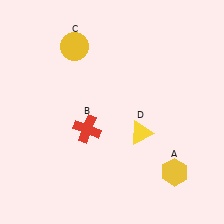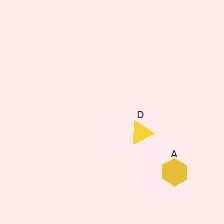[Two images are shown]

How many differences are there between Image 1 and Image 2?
There are 2 differences between the two images.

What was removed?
The red cross (B), the yellow circle (C) were removed in Image 2.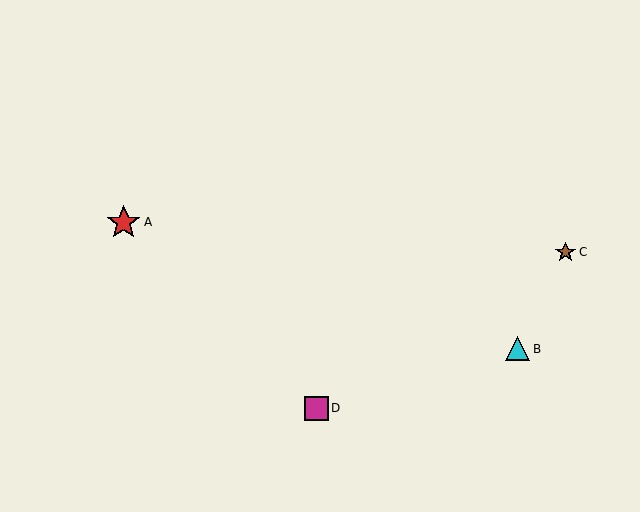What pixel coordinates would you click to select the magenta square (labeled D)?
Click at (317, 408) to select the magenta square D.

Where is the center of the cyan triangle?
The center of the cyan triangle is at (517, 349).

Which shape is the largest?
The red star (labeled A) is the largest.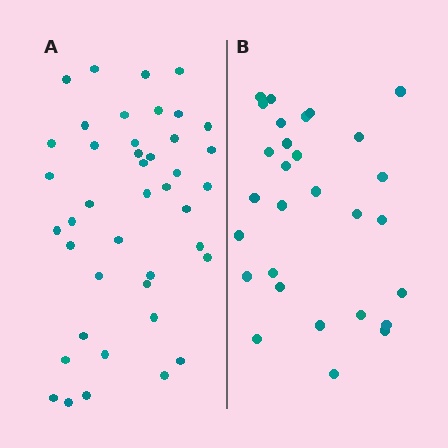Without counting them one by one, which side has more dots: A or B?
Region A (the left region) has more dots.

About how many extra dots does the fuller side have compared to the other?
Region A has approximately 15 more dots than region B.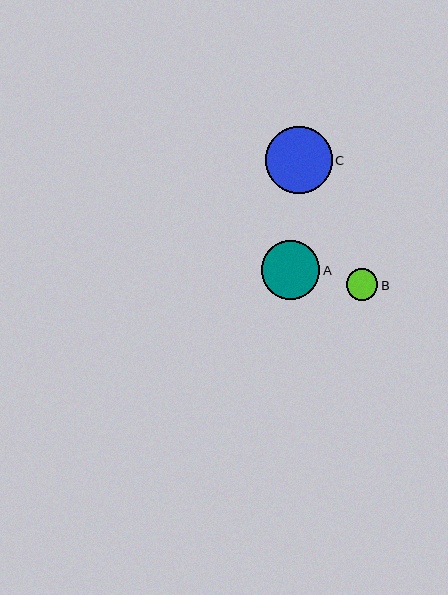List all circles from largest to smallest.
From largest to smallest: C, A, B.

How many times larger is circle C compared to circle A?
Circle C is approximately 1.2 times the size of circle A.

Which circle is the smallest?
Circle B is the smallest with a size of approximately 32 pixels.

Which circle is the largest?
Circle C is the largest with a size of approximately 67 pixels.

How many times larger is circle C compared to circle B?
Circle C is approximately 2.1 times the size of circle B.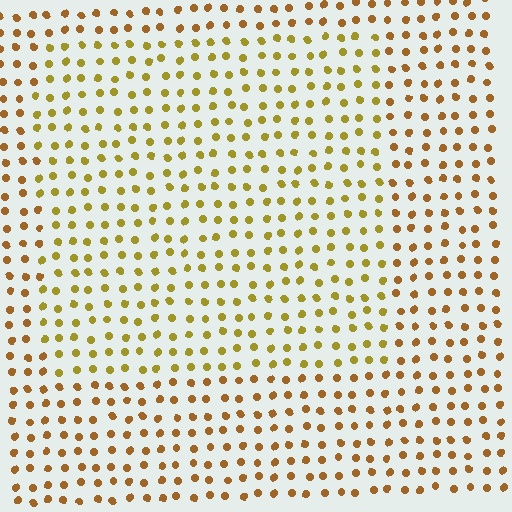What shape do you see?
I see a rectangle.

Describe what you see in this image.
The image is filled with small brown elements in a uniform arrangement. A rectangle-shaped region is visible where the elements are tinted to a slightly different hue, forming a subtle color boundary.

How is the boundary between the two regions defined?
The boundary is defined purely by a slight shift in hue (about 25 degrees). Spacing, size, and orientation are identical on both sides.